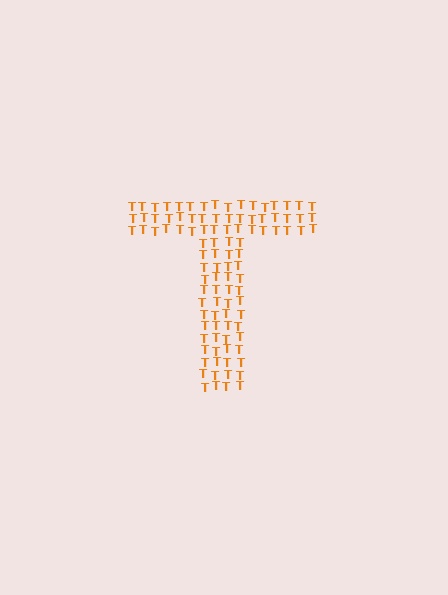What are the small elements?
The small elements are letter T's.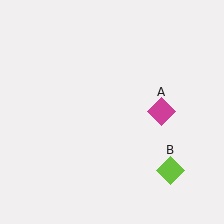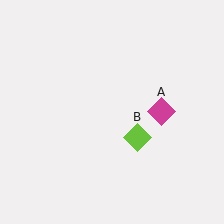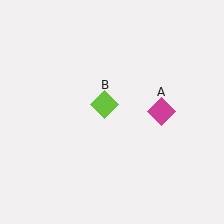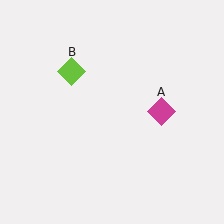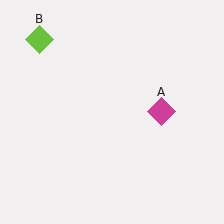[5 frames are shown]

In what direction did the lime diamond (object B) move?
The lime diamond (object B) moved up and to the left.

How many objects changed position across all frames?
1 object changed position: lime diamond (object B).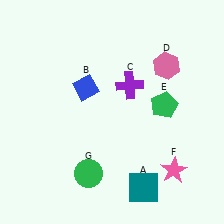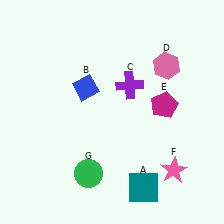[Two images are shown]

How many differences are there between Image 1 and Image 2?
There is 1 difference between the two images.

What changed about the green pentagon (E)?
In Image 1, E is green. In Image 2, it changed to magenta.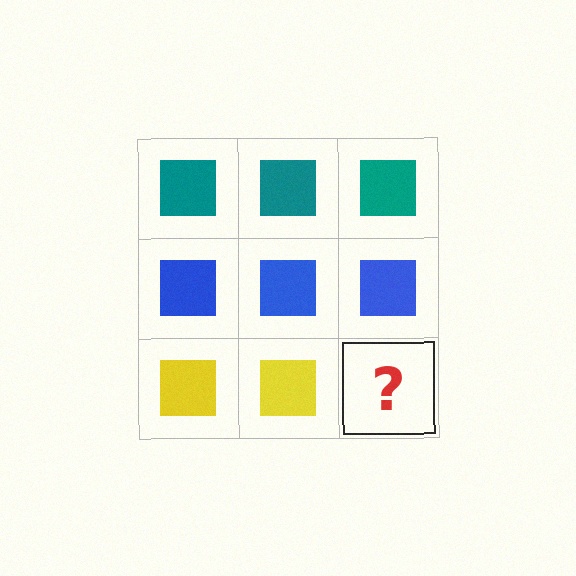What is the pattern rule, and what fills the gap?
The rule is that each row has a consistent color. The gap should be filled with a yellow square.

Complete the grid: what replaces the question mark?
The question mark should be replaced with a yellow square.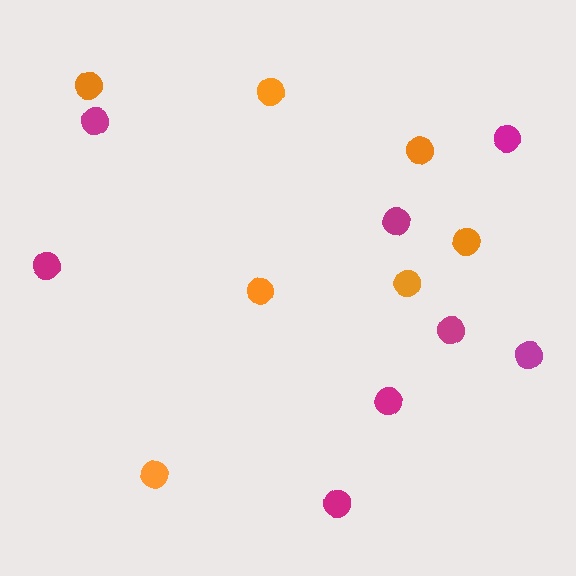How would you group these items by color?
There are 2 groups: one group of orange circles (7) and one group of magenta circles (8).